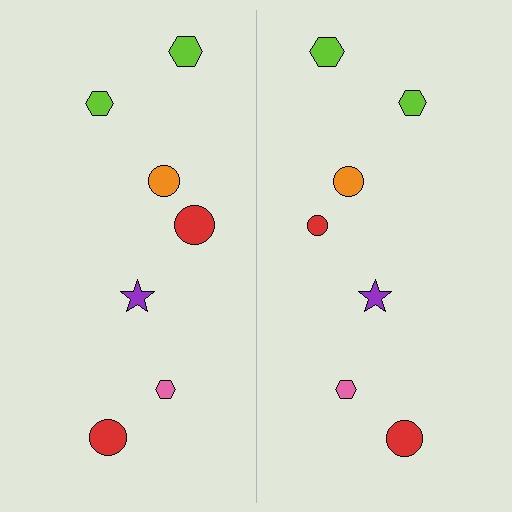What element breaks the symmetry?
The red circle on the right side has a different size than its mirror counterpart.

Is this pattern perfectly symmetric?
No, the pattern is not perfectly symmetric. The red circle on the right side has a different size than its mirror counterpart.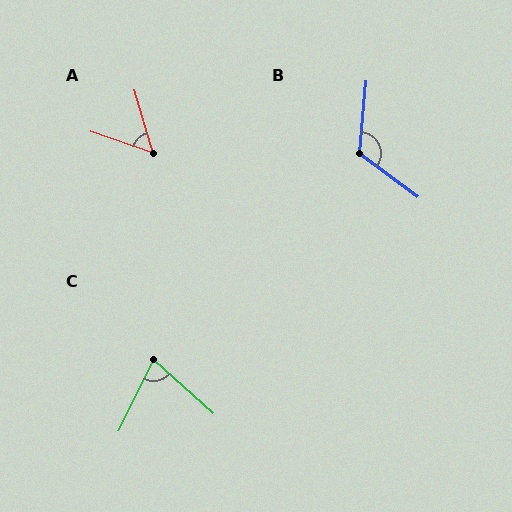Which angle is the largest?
B, at approximately 122 degrees.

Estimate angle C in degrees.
Approximately 74 degrees.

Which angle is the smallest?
A, at approximately 55 degrees.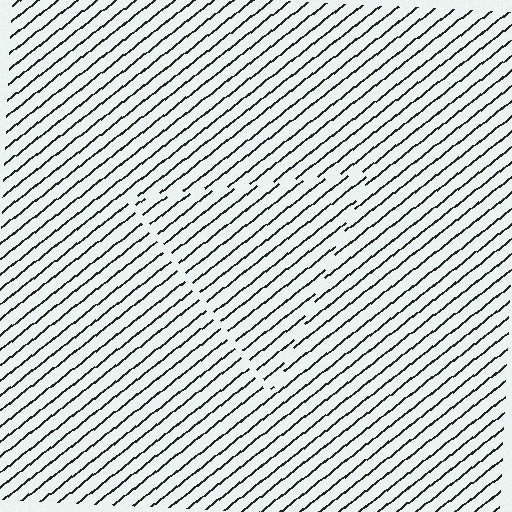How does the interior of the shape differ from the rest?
The interior of the shape contains the same grating, shifted by half a period — the contour is defined by the phase discontinuity where line-ends from the inner and outer gratings abut.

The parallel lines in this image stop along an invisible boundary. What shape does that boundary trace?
An illusory triangle. The interior of the shape contains the same grating, shifted by half a period — the contour is defined by the phase discontinuity where line-ends from the inner and outer gratings abut.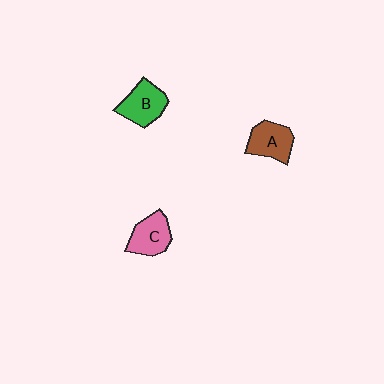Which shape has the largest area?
Shape B (green).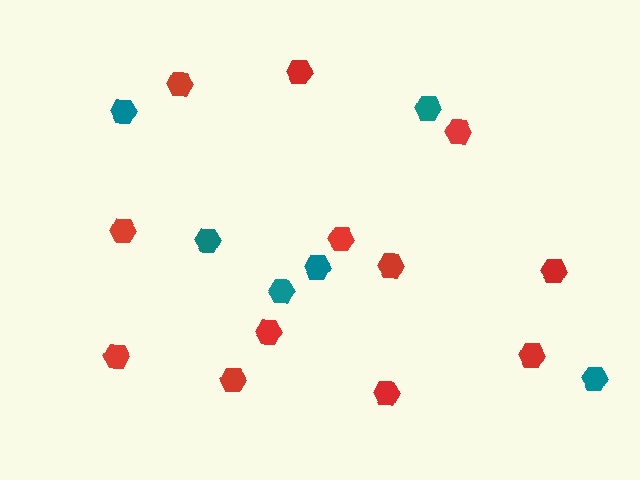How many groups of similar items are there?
There are 2 groups: one group of red hexagons (12) and one group of teal hexagons (6).